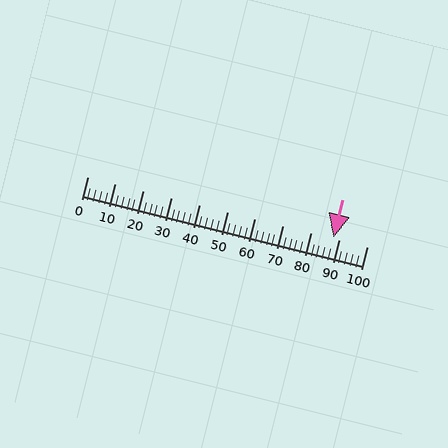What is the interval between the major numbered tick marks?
The major tick marks are spaced 10 units apart.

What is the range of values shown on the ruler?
The ruler shows values from 0 to 100.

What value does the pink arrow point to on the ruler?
The pink arrow points to approximately 88.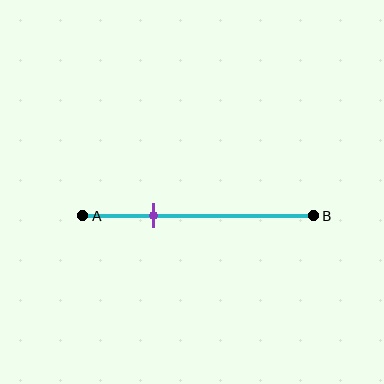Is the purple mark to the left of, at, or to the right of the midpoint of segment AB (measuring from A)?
The purple mark is to the left of the midpoint of segment AB.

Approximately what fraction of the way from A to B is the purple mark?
The purple mark is approximately 30% of the way from A to B.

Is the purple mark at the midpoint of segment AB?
No, the mark is at about 30% from A, not at the 50% midpoint.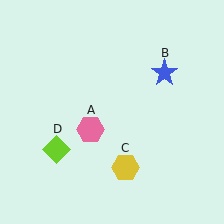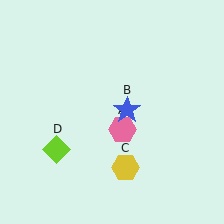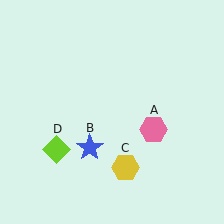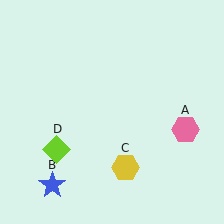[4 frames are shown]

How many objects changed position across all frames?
2 objects changed position: pink hexagon (object A), blue star (object B).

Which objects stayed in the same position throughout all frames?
Yellow hexagon (object C) and lime diamond (object D) remained stationary.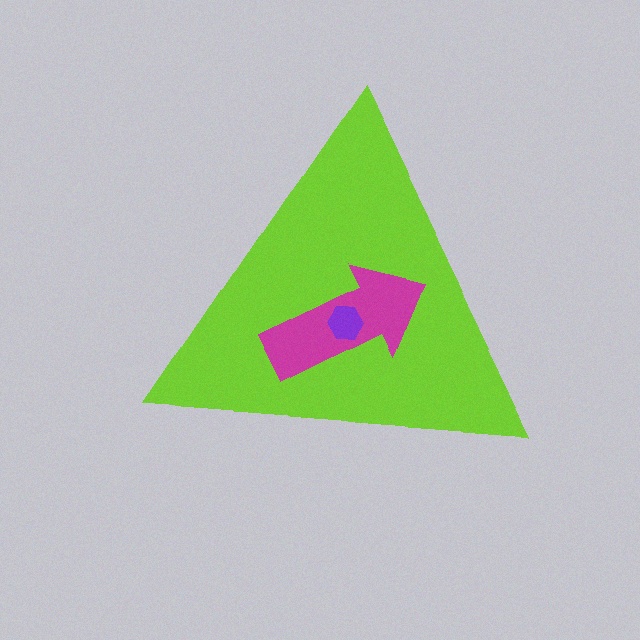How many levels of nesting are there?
3.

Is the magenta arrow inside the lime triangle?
Yes.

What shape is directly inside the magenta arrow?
The purple hexagon.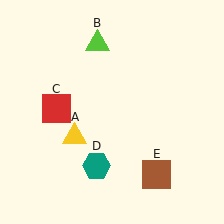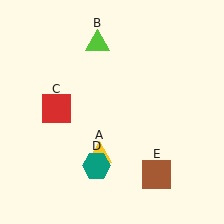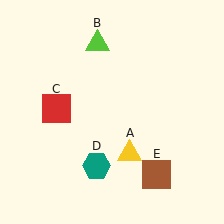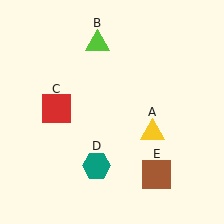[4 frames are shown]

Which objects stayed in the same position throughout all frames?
Lime triangle (object B) and red square (object C) and teal hexagon (object D) and brown square (object E) remained stationary.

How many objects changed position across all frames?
1 object changed position: yellow triangle (object A).